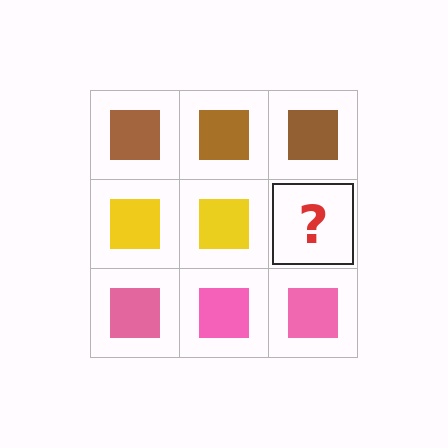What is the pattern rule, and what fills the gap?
The rule is that each row has a consistent color. The gap should be filled with a yellow square.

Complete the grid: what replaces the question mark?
The question mark should be replaced with a yellow square.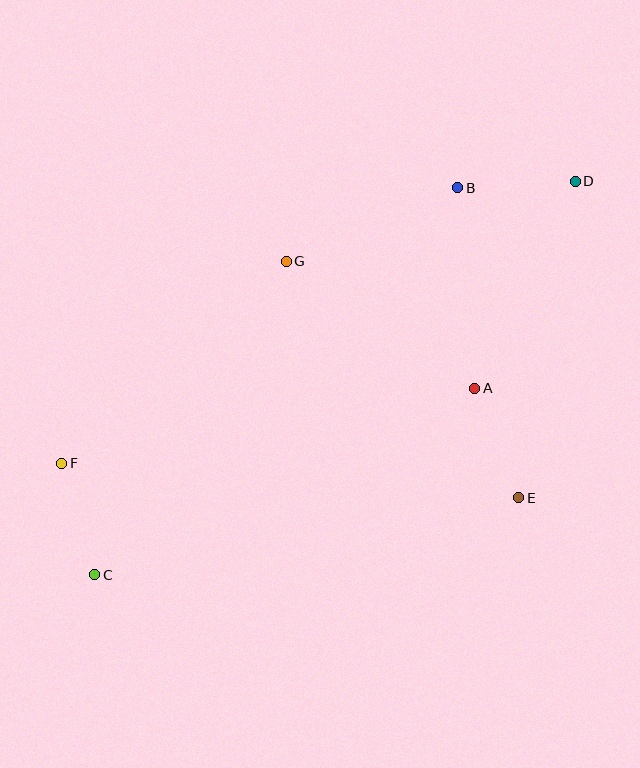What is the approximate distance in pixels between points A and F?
The distance between A and F is approximately 420 pixels.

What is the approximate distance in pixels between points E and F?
The distance between E and F is approximately 458 pixels.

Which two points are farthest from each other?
Points C and D are farthest from each other.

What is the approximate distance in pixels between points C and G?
The distance between C and G is approximately 367 pixels.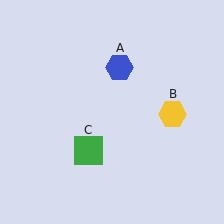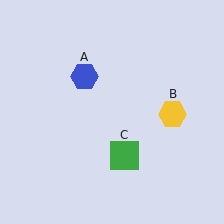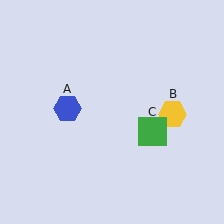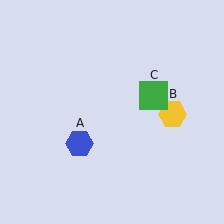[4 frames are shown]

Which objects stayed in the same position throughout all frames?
Yellow hexagon (object B) remained stationary.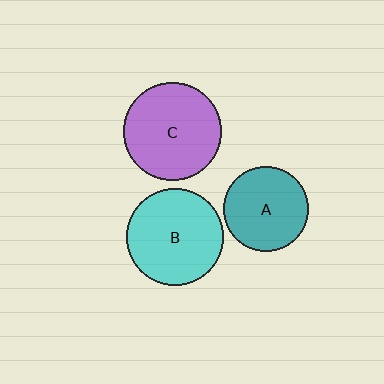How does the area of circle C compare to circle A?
Approximately 1.3 times.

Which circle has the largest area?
Circle C (purple).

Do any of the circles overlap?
No, none of the circles overlap.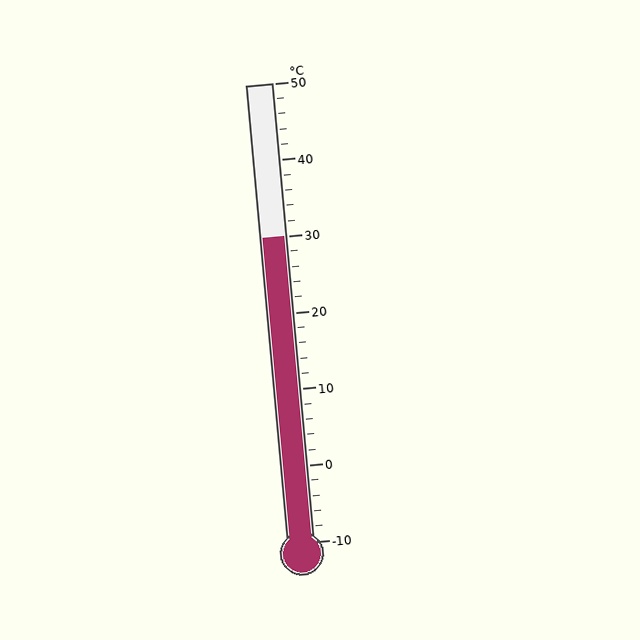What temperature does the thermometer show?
The thermometer shows approximately 30°C.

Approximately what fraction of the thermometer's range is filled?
The thermometer is filled to approximately 65% of its range.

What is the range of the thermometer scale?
The thermometer scale ranges from -10°C to 50°C.